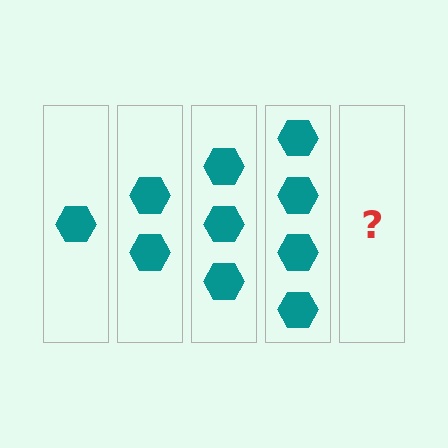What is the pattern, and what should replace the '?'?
The pattern is that each step adds one more hexagon. The '?' should be 5 hexagons.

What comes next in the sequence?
The next element should be 5 hexagons.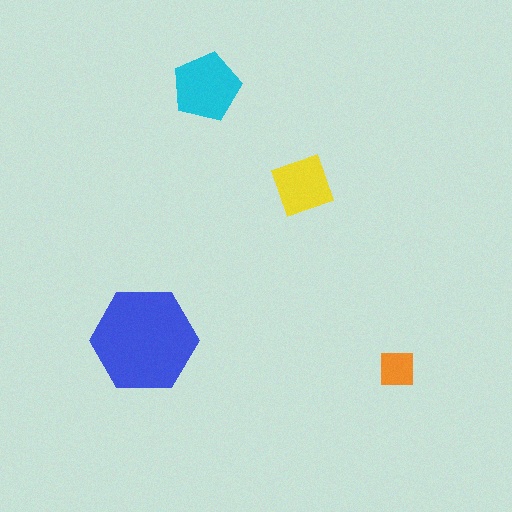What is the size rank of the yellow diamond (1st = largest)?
3rd.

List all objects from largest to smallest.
The blue hexagon, the cyan pentagon, the yellow diamond, the orange square.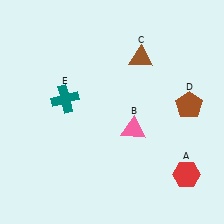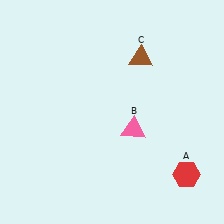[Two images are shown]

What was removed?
The brown pentagon (D), the teal cross (E) were removed in Image 2.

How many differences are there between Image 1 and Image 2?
There are 2 differences between the two images.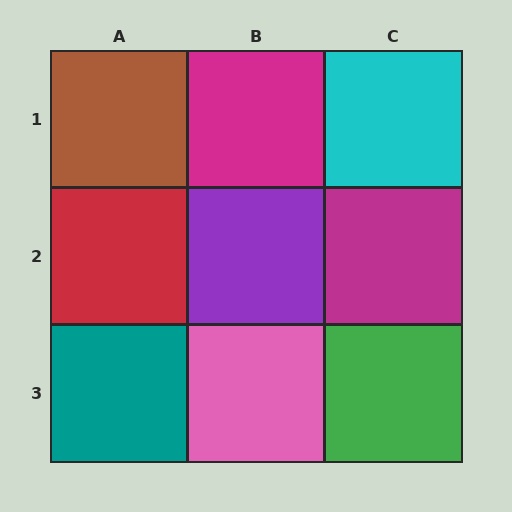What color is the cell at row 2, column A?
Red.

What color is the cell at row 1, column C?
Cyan.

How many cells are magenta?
2 cells are magenta.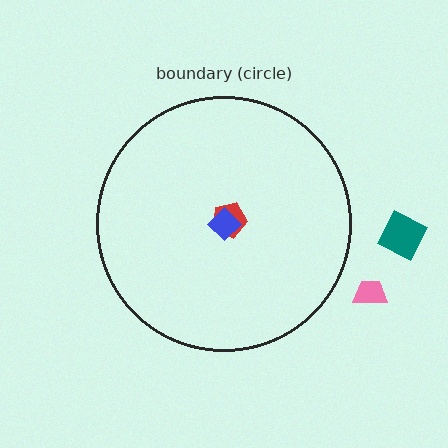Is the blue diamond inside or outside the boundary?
Inside.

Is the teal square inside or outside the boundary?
Outside.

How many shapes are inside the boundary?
2 inside, 2 outside.